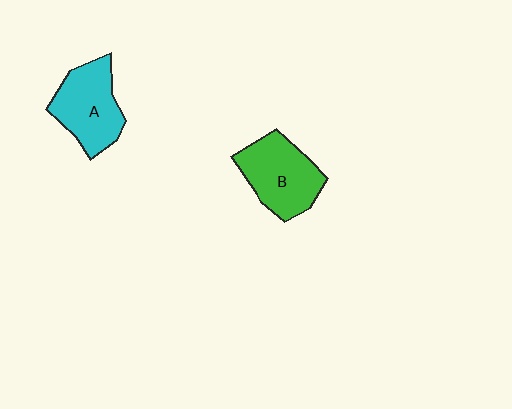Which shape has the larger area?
Shape B (green).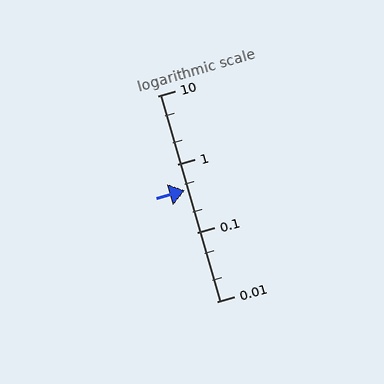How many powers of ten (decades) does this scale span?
The scale spans 3 decades, from 0.01 to 10.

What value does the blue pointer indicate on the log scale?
The pointer indicates approximately 0.41.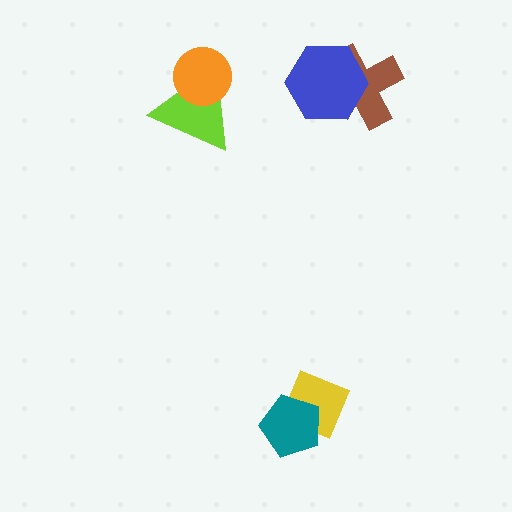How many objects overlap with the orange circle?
1 object overlaps with the orange circle.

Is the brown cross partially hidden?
Yes, it is partially covered by another shape.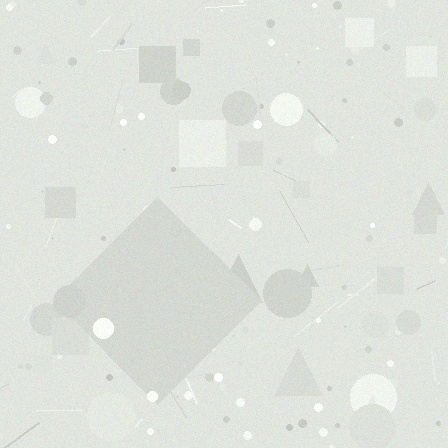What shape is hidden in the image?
A diamond is hidden in the image.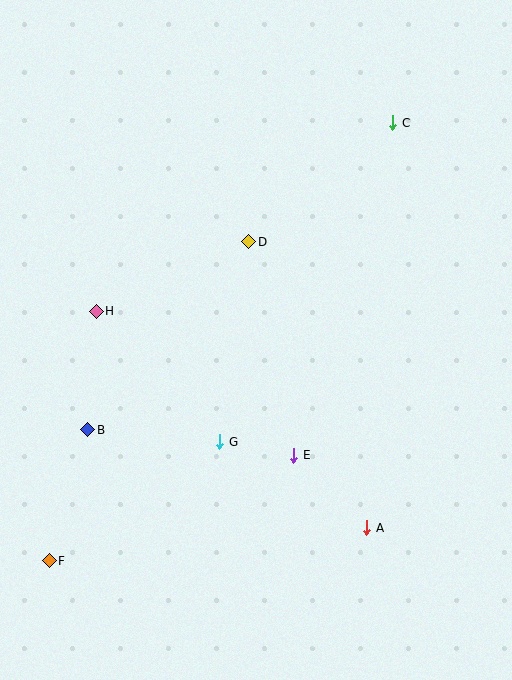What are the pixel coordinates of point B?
Point B is at (88, 430).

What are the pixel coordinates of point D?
Point D is at (249, 242).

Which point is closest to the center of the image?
Point D at (249, 242) is closest to the center.